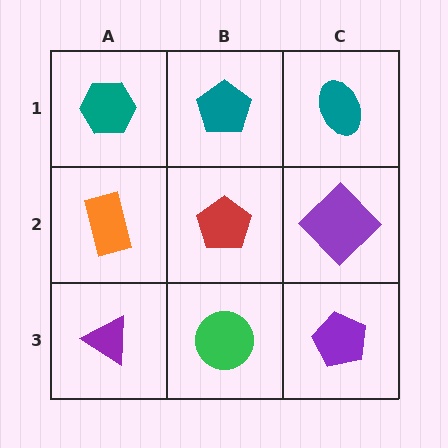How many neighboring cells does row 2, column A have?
3.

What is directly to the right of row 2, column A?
A red pentagon.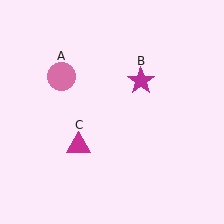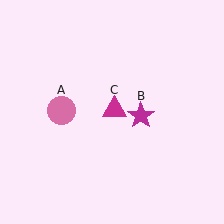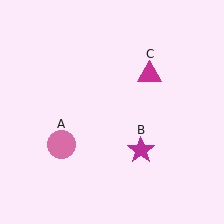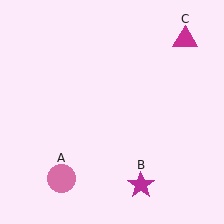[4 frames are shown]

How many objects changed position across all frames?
3 objects changed position: pink circle (object A), magenta star (object B), magenta triangle (object C).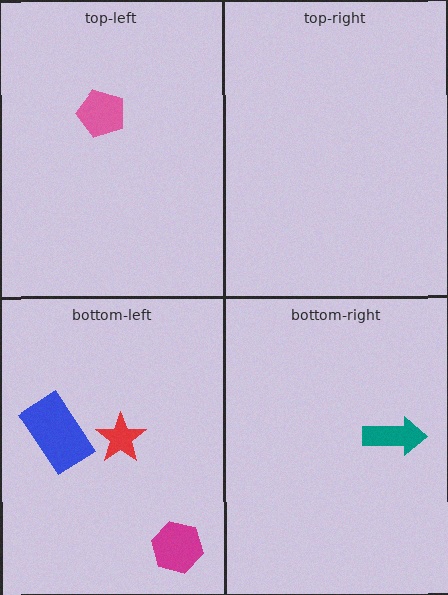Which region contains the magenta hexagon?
The bottom-left region.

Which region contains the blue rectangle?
The bottom-left region.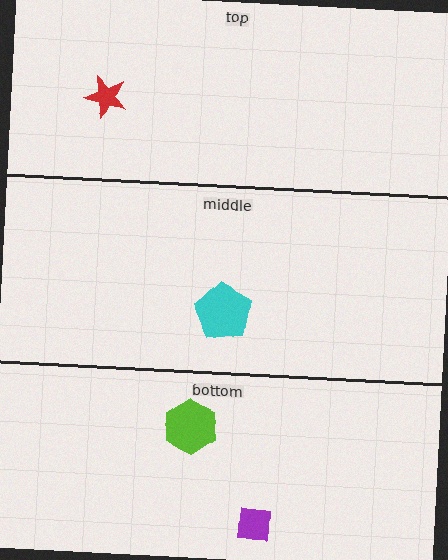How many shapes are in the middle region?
1.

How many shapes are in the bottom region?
2.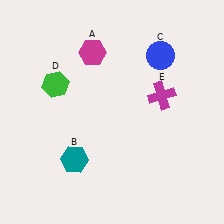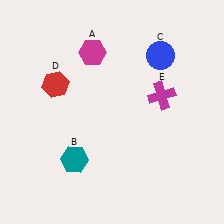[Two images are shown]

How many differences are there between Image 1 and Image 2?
There is 1 difference between the two images.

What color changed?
The hexagon (D) changed from green in Image 1 to red in Image 2.